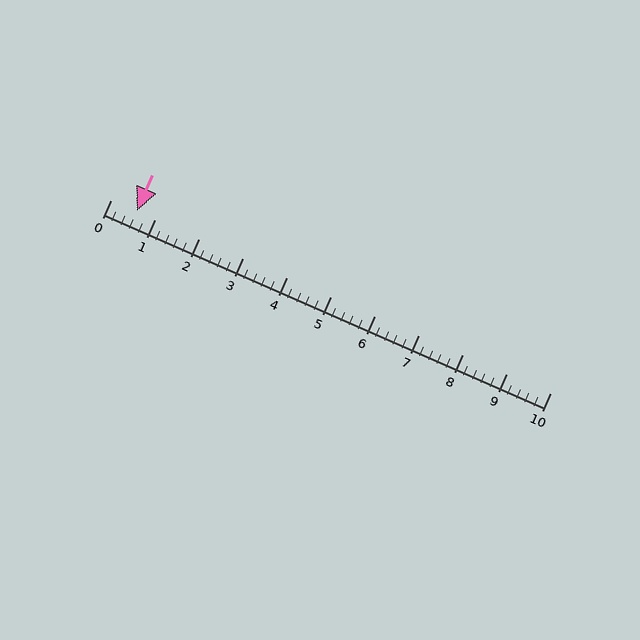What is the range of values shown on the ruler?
The ruler shows values from 0 to 10.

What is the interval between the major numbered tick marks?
The major tick marks are spaced 1 units apart.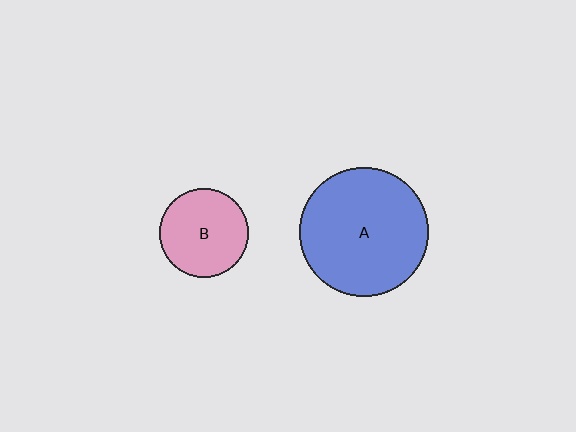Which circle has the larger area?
Circle A (blue).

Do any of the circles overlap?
No, none of the circles overlap.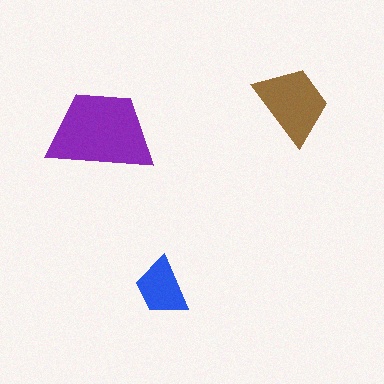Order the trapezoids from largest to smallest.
the purple one, the brown one, the blue one.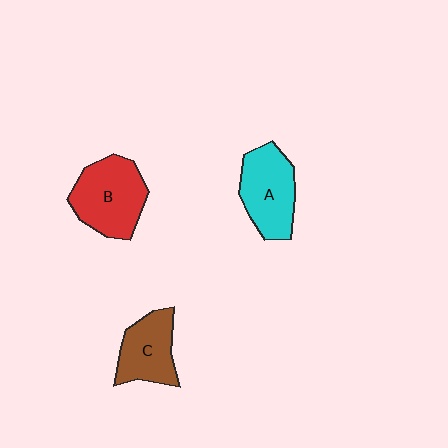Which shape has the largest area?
Shape B (red).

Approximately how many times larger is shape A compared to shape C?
Approximately 1.2 times.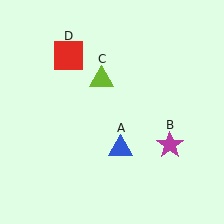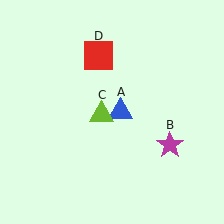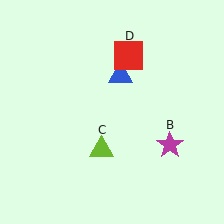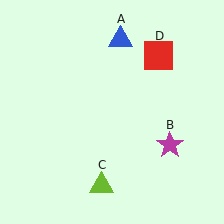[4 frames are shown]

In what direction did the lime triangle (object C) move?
The lime triangle (object C) moved down.